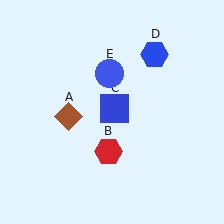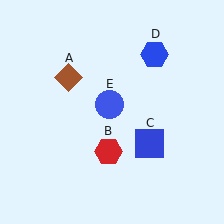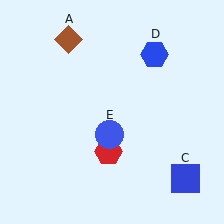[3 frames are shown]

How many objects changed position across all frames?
3 objects changed position: brown diamond (object A), blue square (object C), blue circle (object E).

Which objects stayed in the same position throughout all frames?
Red hexagon (object B) and blue hexagon (object D) remained stationary.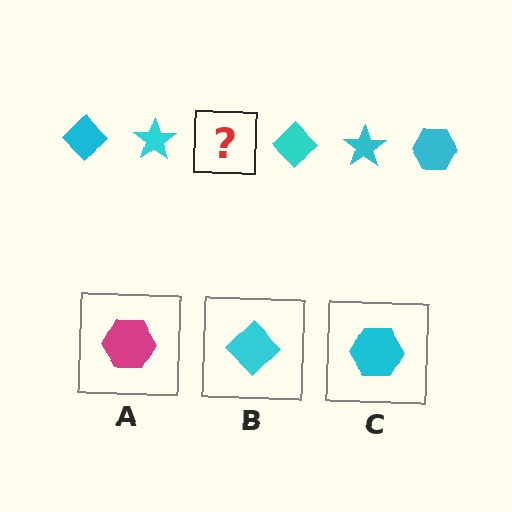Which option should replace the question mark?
Option C.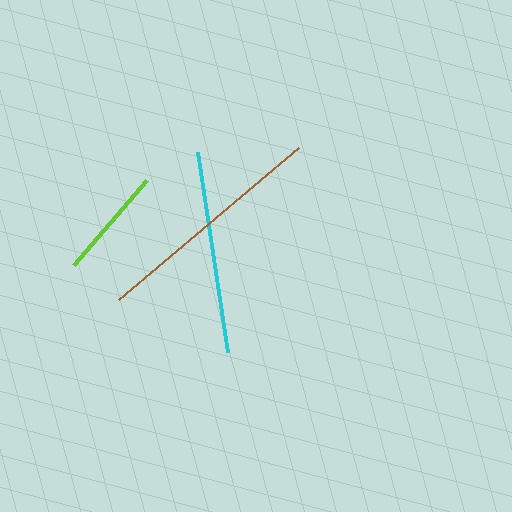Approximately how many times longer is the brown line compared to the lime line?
The brown line is approximately 2.1 times the length of the lime line.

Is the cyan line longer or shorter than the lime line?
The cyan line is longer than the lime line.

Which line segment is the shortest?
The lime line is the shortest at approximately 112 pixels.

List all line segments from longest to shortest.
From longest to shortest: brown, cyan, lime.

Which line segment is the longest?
The brown line is the longest at approximately 235 pixels.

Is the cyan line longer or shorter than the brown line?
The brown line is longer than the cyan line.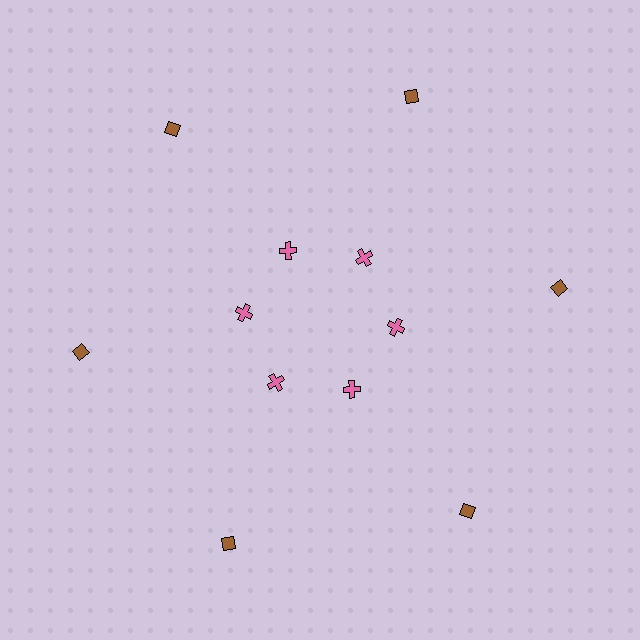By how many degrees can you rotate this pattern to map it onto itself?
The pattern maps onto itself every 60 degrees of rotation.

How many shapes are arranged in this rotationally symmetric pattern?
There are 12 shapes, arranged in 6 groups of 2.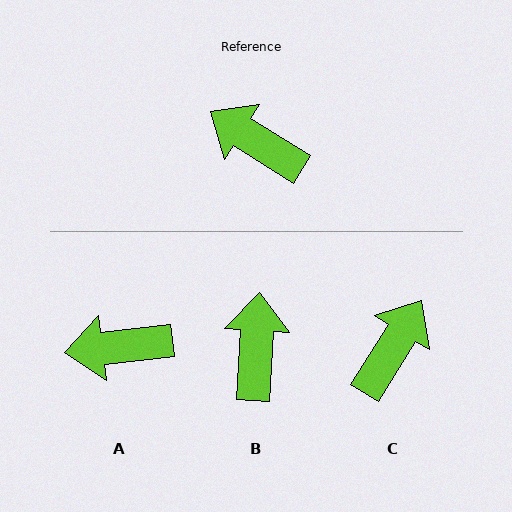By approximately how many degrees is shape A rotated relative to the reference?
Approximately 39 degrees counter-clockwise.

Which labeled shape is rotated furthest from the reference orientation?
C, about 89 degrees away.